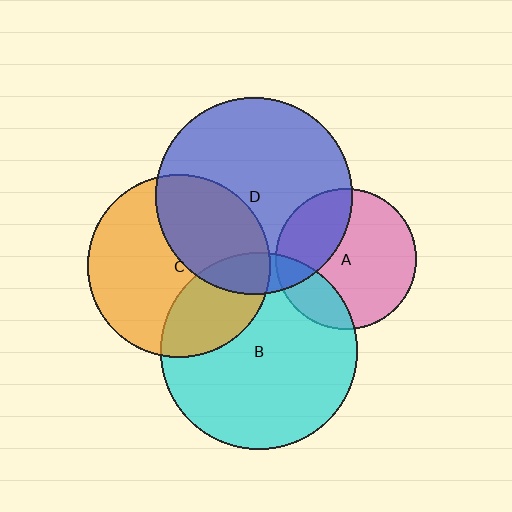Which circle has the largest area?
Circle D (blue).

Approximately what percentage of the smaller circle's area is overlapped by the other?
Approximately 10%.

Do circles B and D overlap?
Yes.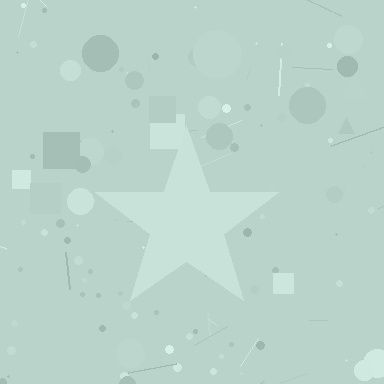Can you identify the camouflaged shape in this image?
The camouflaged shape is a star.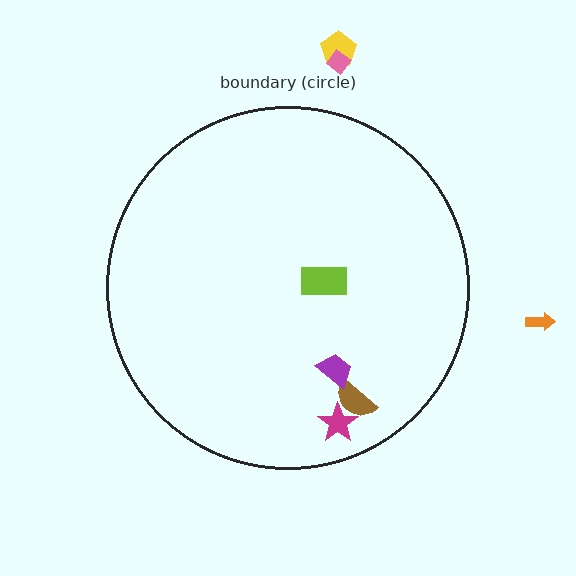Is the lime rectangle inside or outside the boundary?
Inside.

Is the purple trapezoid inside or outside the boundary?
Inside.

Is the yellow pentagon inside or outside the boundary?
Outside.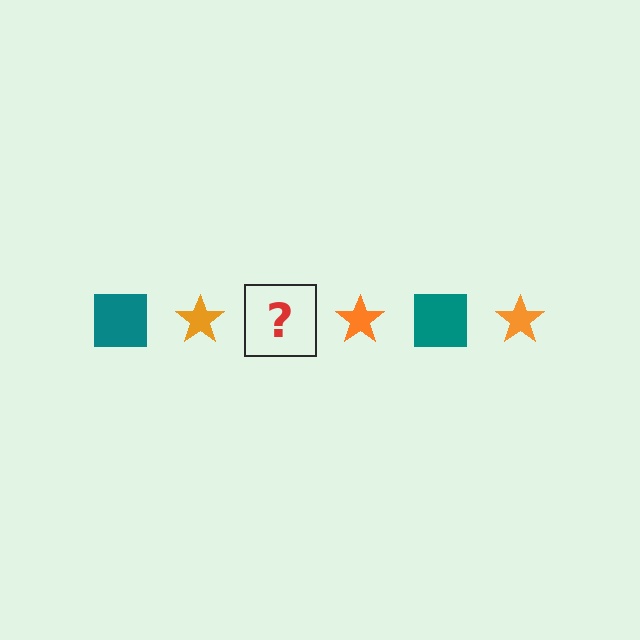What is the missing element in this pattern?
The missing element is a teal square.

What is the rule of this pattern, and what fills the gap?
The rule is that the pattern alternates between teal square and orange star. The gap should be filled with a teal square.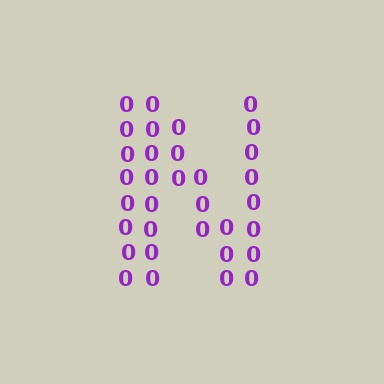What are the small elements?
The small elements are digit 0's.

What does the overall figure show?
The overall figure shows the letter N.